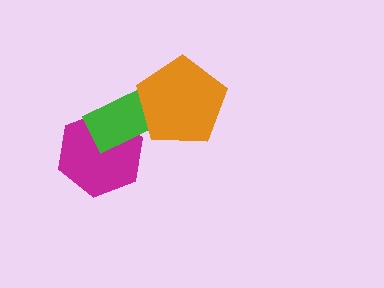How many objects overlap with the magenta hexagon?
1 object overlaps with the magenta hexagon.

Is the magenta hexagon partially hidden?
Yes, it is partially covered by another shape.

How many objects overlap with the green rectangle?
2 objects overlap with the green rectangle.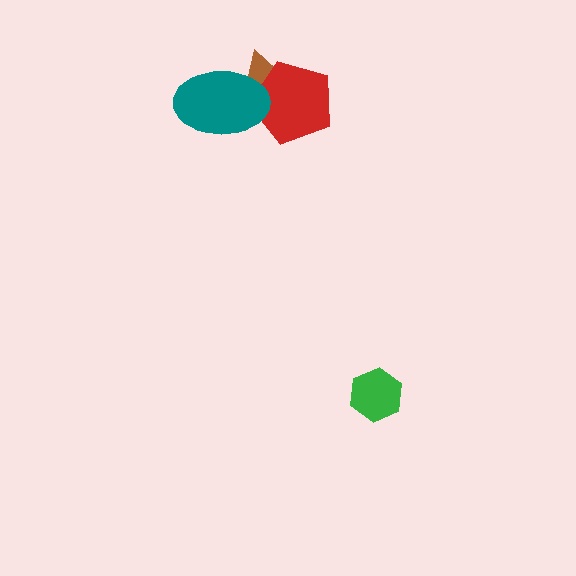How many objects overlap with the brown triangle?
2 objects overlap with the brown triangle.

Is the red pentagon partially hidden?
Yes, it is partially covered by another shape.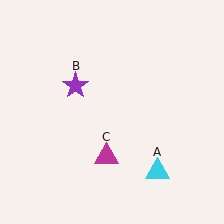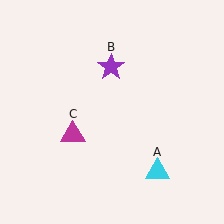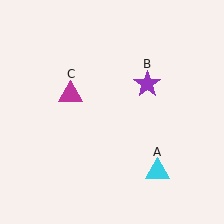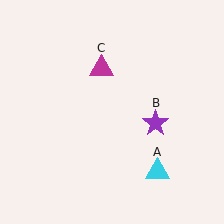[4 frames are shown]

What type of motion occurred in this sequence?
The purple star (object B), magenta triangle (object C) rotated clockwise around the center of the scene.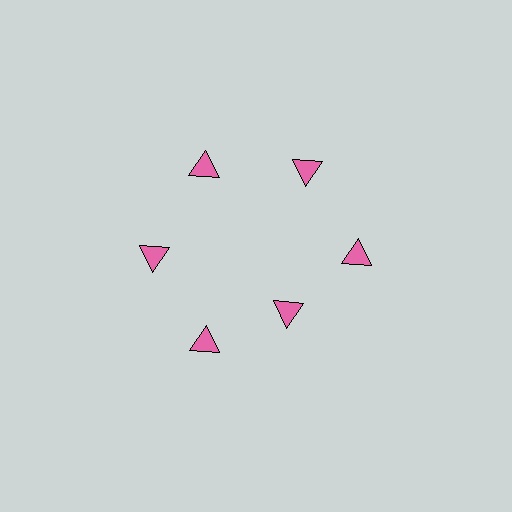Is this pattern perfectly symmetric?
No. The 6 pink triangles are arranged in a ring, but one element near the 5 o'clock position is pulled inward toward the center, breaking the 6-fold rotational symmetry.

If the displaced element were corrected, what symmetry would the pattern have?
It would have 6-fold rotational symmetry — the pattern would map onto itself every 60 degrees.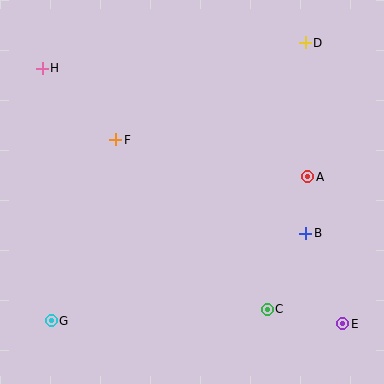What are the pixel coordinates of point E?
Point E is at (343, 324).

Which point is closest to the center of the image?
Point F at (116, 140) is closest to the center.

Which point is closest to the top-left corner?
Point H is closest to the top-left corner.